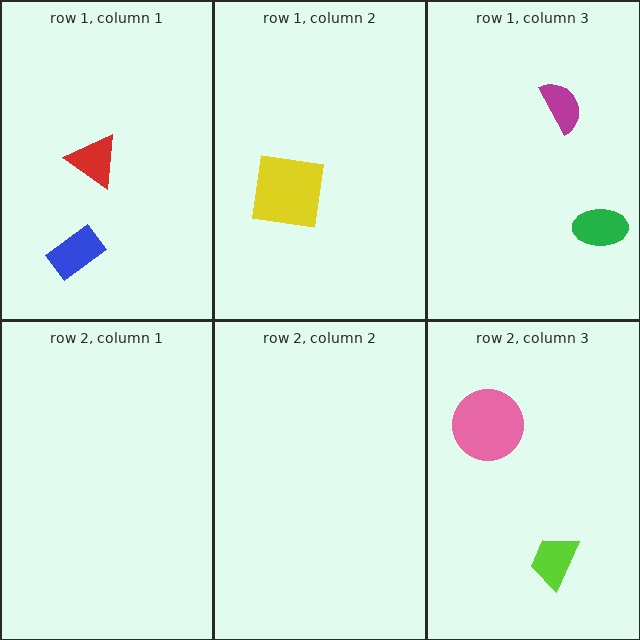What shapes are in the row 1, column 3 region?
The magenta semicircle, the green ellipse.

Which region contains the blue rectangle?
The row 1, column 1 region.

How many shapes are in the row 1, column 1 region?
2.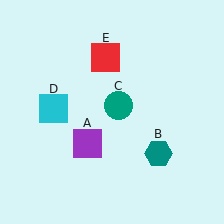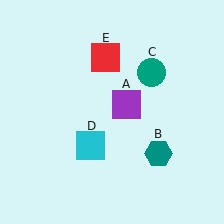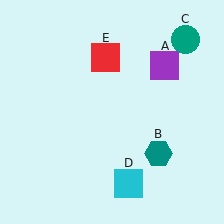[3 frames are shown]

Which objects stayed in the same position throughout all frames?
Teal hexagon (object B) and red square (object E) remained stationary.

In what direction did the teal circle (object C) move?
The teal circle (object C) moved up and to the right.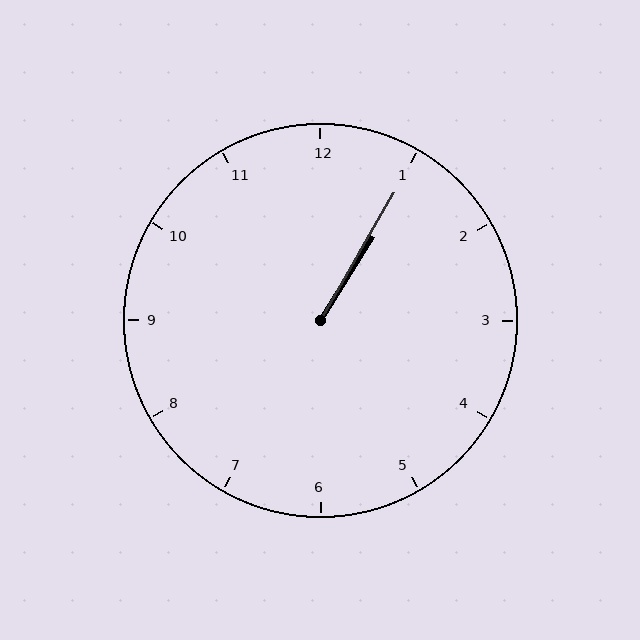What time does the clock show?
1:05.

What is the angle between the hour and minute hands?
Approximately 2 degrees.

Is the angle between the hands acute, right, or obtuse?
It is acute.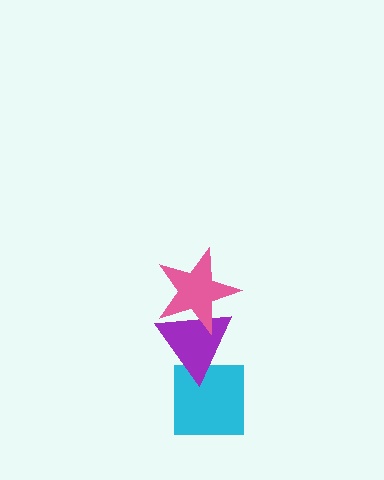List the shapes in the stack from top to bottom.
From top to bottom: the pink star, the purple triangle, the cyan square.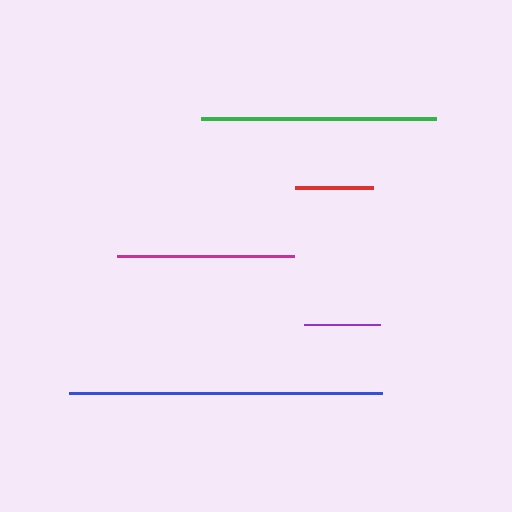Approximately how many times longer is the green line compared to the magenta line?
The green line is approximately 1.3 times the length of the magenta line.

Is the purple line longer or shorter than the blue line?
The blue line is longer than the purple line.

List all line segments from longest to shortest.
From longest to shortest: blue, green, magenta, red, purple.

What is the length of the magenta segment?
The magenta segment is approximately 177 pixels long.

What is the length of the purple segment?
The purple segment is approximately 76 pixels long.